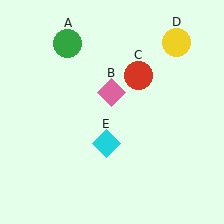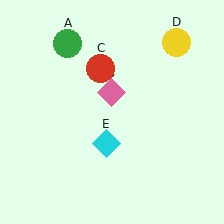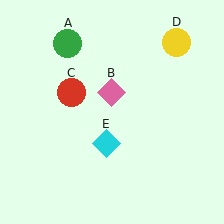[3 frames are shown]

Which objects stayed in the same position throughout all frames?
Green circle (object A) and pink diamond (object B) and yellow circle (object D) and cyan diamond (object E) remained stationary.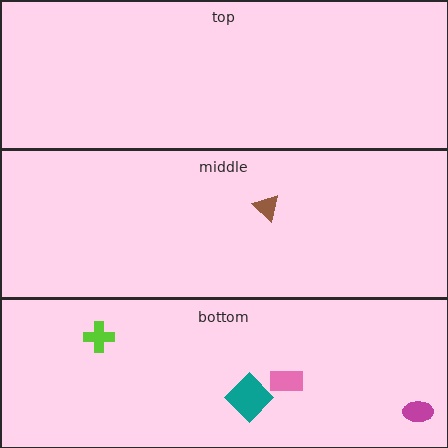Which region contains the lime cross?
The bottom region.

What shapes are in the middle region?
The brown triangle.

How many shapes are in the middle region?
1.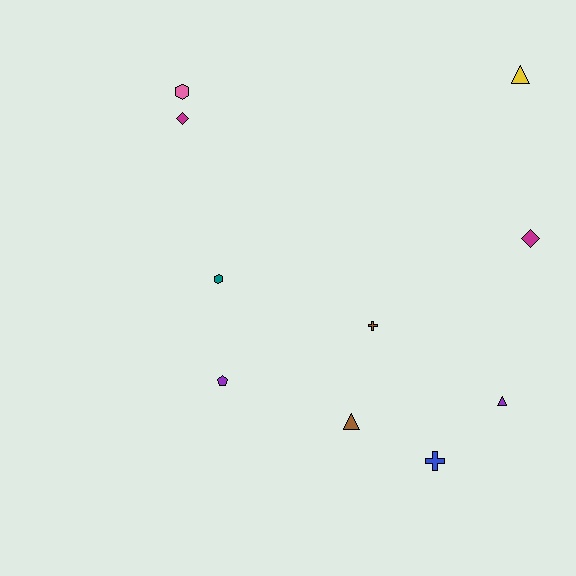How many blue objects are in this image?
There is 1 blue object.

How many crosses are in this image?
There are 2 crosses.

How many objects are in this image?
There are 10 objects.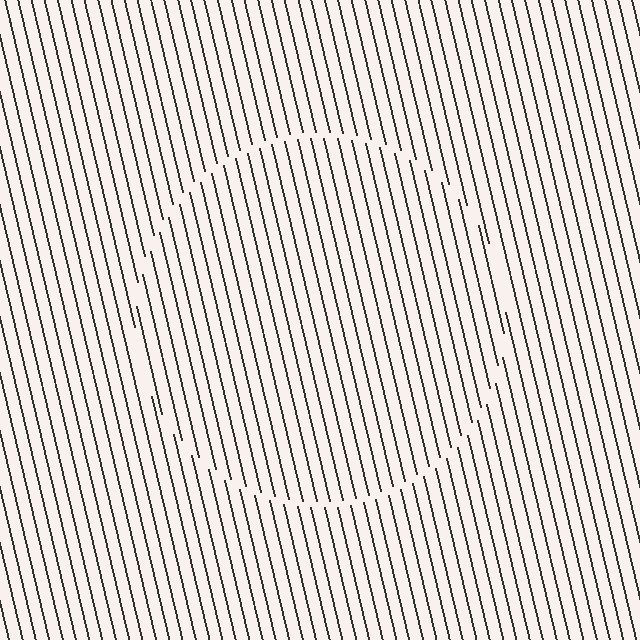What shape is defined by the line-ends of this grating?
An illusory circle. The interior of the shape contains the same grating, shifted by half a period — the contour is defined by the phase discontinuity where line-ends from the inner and outer gratings abut.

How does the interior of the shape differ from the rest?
The interior of the shape contains the same grating, shifted by half a period — the contour is defined by the phase discontinuity where line-ends from the inner and outer gratings abut.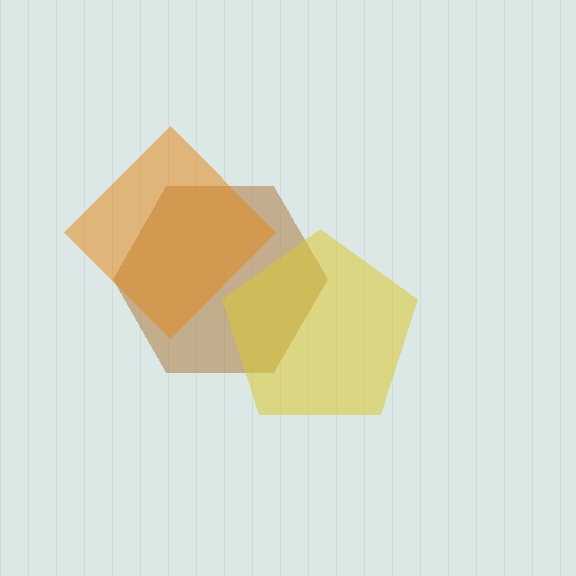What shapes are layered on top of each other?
The layered shapes are: a brown hexagon, an orange diamond, a yellow pentagon.